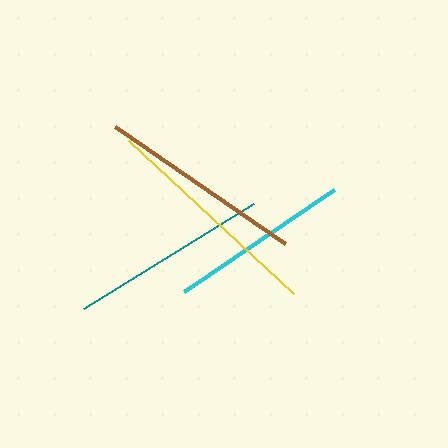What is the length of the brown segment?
The brown segment is approximately 207 pixels long.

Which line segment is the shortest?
The cyan line is the shortest at approximately 181 pixels.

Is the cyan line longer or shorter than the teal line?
The teal line is longer than the cyan line.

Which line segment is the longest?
The yellow line is the longest at approximately 225 pixels.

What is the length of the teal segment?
The teal segment is approximately 200 pixels long.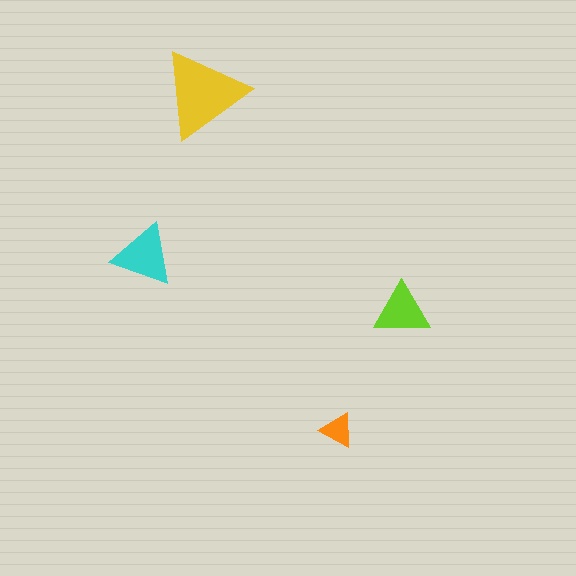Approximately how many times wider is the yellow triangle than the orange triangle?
About 2.5 times wider.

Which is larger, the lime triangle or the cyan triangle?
The cyan one.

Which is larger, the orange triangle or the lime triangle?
The lime one.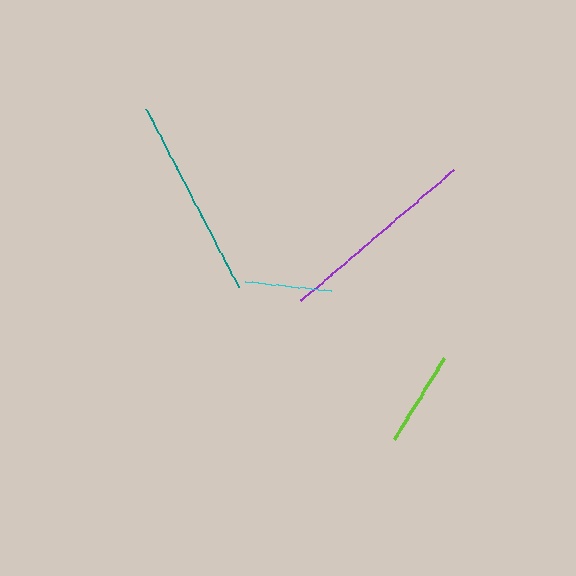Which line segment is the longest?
The purple line is the longest at approximately 202 pixels.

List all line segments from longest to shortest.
From longest to shortest: purple, teal, lime, cyan.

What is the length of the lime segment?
The lime segment is approximately 95 pixels long.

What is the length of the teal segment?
The teal segment is approximately 201 pixels long.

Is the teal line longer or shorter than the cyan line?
The teal line is longer than the cyan line.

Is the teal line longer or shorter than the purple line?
The purple line is longer than the teal line.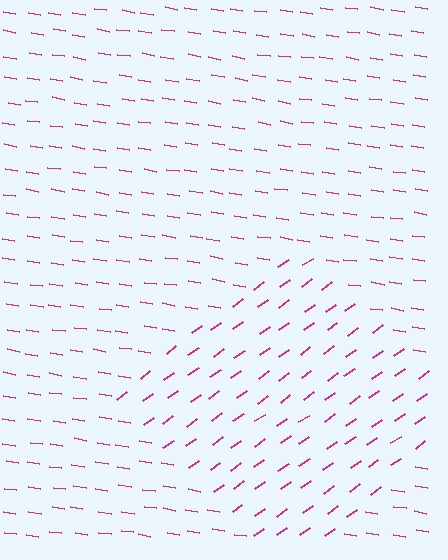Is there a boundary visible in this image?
Yes, there is a texture boundary formed by a change in line orientation.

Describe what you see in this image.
The image is filled with small magenta line segments. A diamond region in the image has lines oriented differently from the surrounding lines, creating a visible texture boundary.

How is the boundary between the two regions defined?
The boundary is defined purely by a change in line orientation (approximately 45 degrees difference). All lines are the same color and thickness.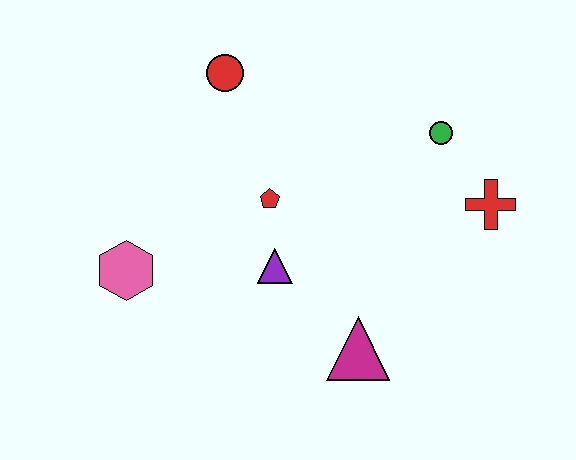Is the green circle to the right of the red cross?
No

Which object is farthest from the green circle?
The pink hexagon is farthest from the green circle.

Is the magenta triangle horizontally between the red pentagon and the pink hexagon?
No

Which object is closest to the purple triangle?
The red pentagon is closest to the purple triangle.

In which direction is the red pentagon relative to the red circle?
The red pentagon is below the red circle.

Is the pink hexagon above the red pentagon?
No